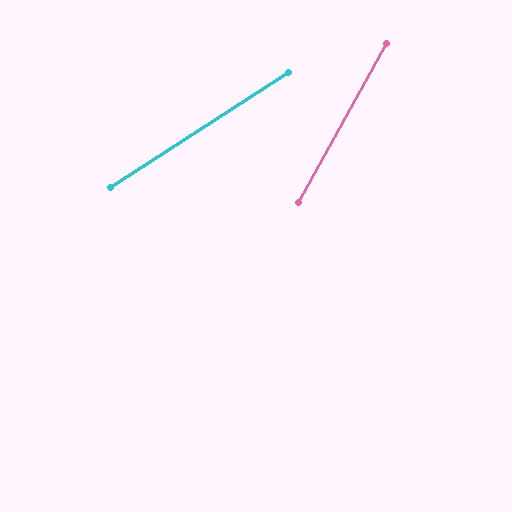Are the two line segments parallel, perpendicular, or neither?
Neither parallel nor perpendicular — they differ by about 28°.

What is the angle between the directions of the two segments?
Approximately 28 degrees.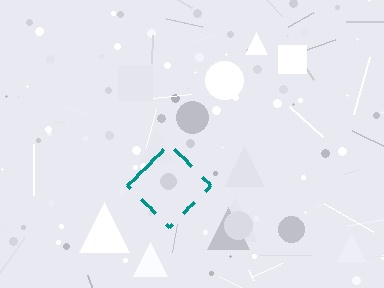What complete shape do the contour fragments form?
The contour fragments form a diamond.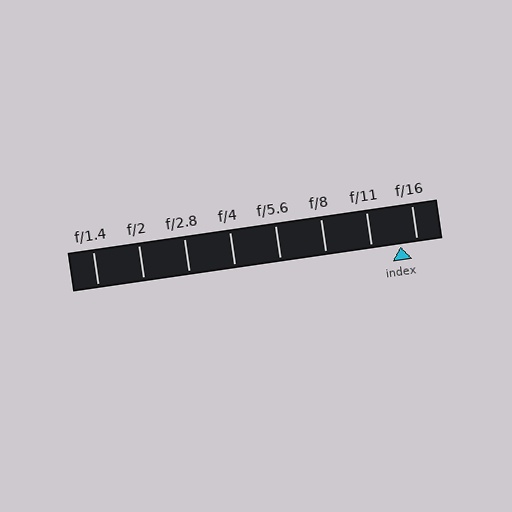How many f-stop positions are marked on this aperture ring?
There are 8 f-stop positions marked.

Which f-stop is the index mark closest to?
The index mark is closest to f/16.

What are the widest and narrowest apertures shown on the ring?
The widest aperture shown is f/1.4 and the narrowest is f/16.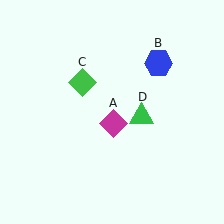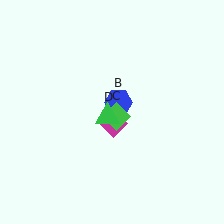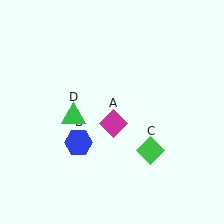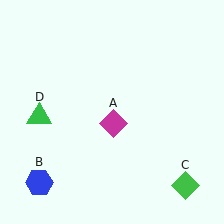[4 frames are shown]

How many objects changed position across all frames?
3 objects changed position: blue hexagon (object B), green diamond (object C), green triangle (object D).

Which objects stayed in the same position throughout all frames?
Magenta diamond (object A) remained stationary.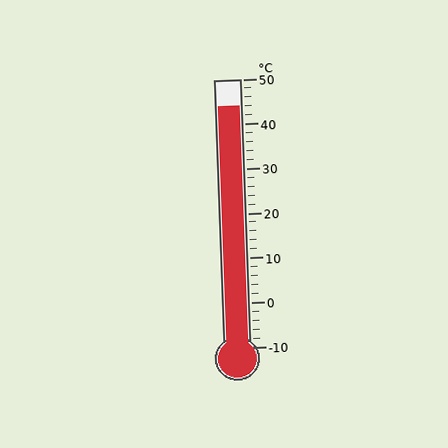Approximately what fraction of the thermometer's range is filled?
The thermometer is filled to approximately 90% of its range.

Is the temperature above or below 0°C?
The temperature is above 0°C.